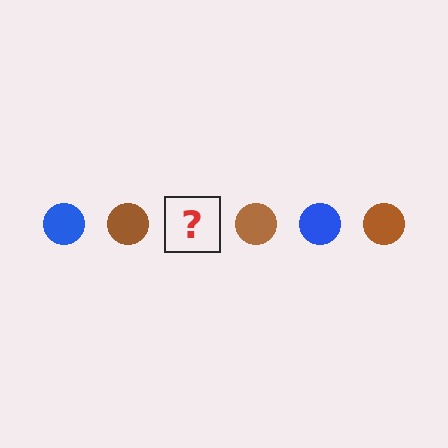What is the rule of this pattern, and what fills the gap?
The rule is that the pattern cycles through blue, brown circles. The gap should be filled with a blue circle.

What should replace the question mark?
The question mark should be replaced with a blue circle.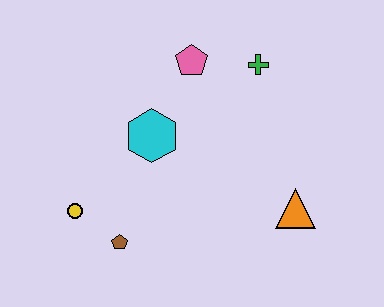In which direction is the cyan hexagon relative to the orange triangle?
The cyan hexagon is to the left of the orange triangle.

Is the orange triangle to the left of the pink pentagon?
No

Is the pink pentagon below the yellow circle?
No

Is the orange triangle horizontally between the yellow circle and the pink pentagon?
No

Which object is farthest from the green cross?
The yellow circle is farthest from the green cross.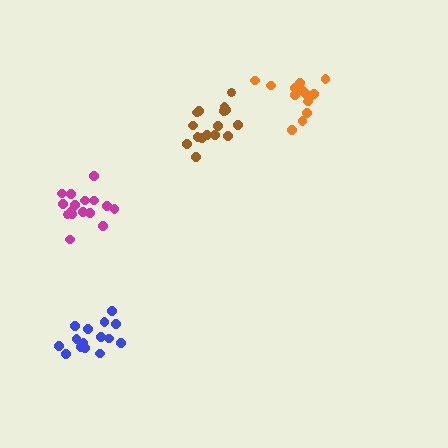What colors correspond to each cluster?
The clusters are colored: brown, orange, blue, magenta.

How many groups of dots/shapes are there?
There are 4 groups.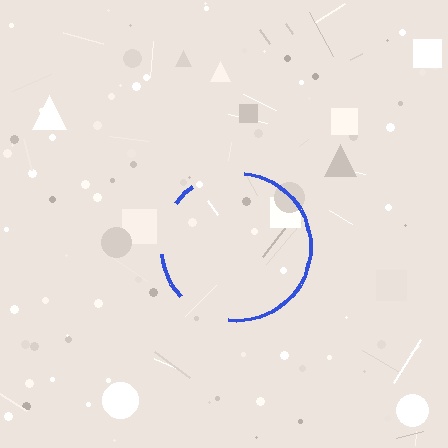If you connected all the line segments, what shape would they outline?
They would outline a circle.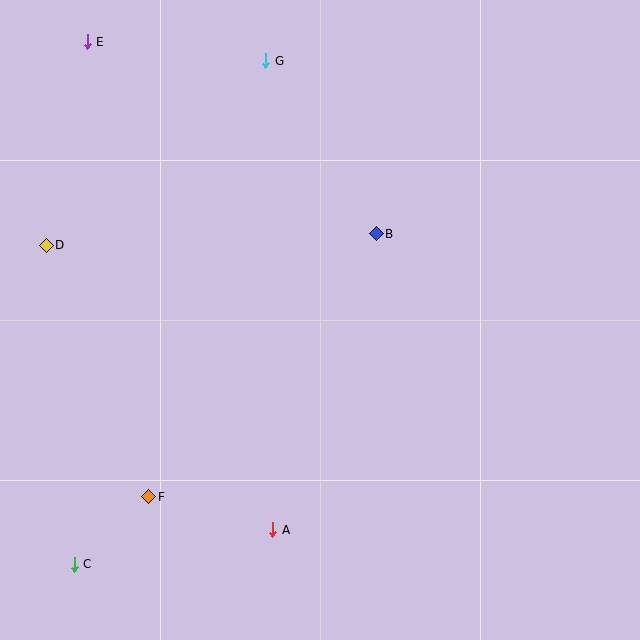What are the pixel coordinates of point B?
Point B is at (376, 234).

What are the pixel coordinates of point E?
Point E is at (87, 42).